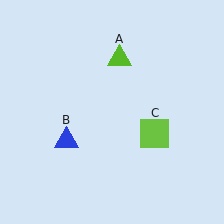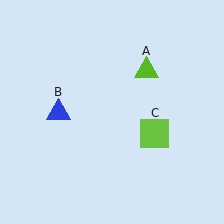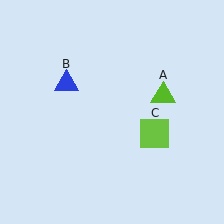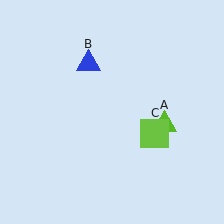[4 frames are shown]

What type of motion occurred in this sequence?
The lime triangle (object A), blue triangle (object B) rotated clockwise around the center of the scene.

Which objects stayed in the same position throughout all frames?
Lime square (object C) remained stationary.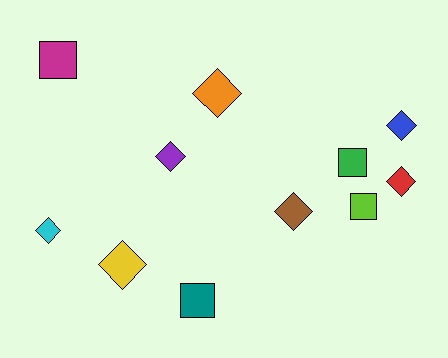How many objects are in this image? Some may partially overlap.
There are 11 objects.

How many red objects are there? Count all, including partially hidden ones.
There is 1 red object.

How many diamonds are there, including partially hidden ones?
There are 7 diamonds.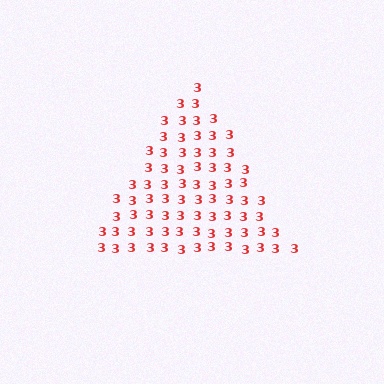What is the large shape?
The large shape is a triangle.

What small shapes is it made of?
It is made of small digit 3's.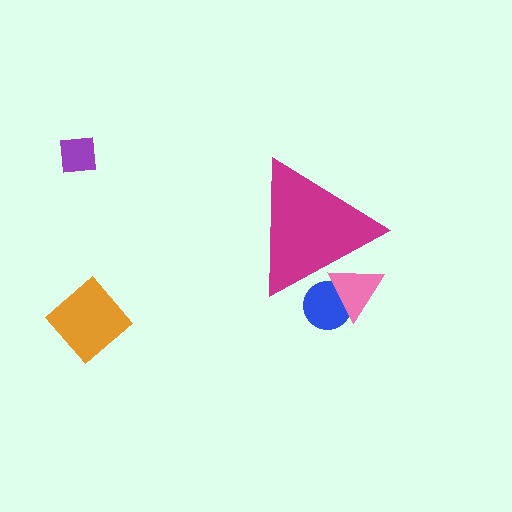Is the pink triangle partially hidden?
Yes, the pink triangle is partially hidden behind the magenta triangle.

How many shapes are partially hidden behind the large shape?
2 shapes are partially hidden.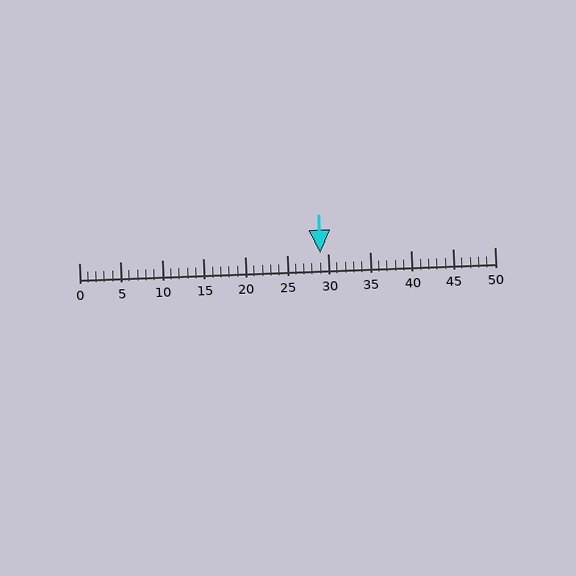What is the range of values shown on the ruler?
The ruler shows values from 0 to 50.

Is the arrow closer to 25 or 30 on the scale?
The arrow is closer to 30.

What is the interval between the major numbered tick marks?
The major tick marks are spaced 5 units apart.